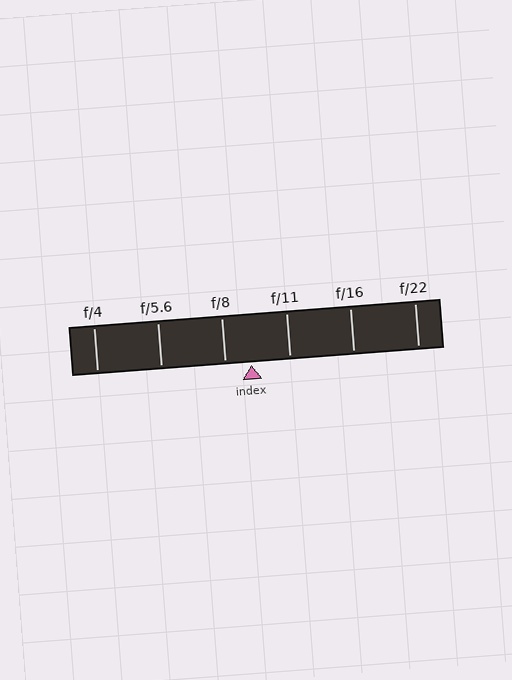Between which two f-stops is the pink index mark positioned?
The index mark is between f/8 and f/11.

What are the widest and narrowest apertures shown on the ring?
The widest aperture shown is f/4 and the narrowest is f/22.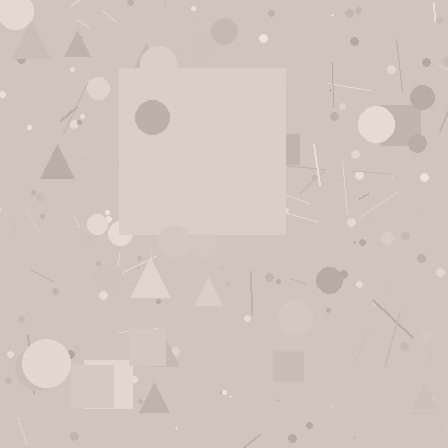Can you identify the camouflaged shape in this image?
The camouflaged shape is a square.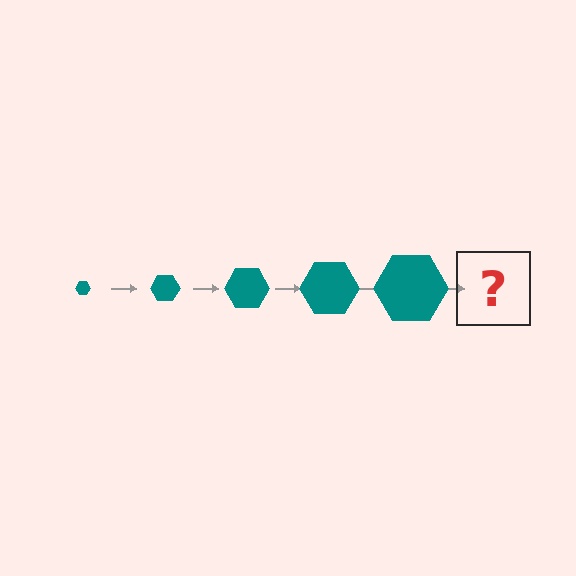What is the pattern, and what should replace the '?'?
The pattern is that the hexagon gets progressively larger each step. The '?' should be a teal hexagon, larger than the previous one.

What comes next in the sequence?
The next element should be a teal hexagon, larger than the previous one.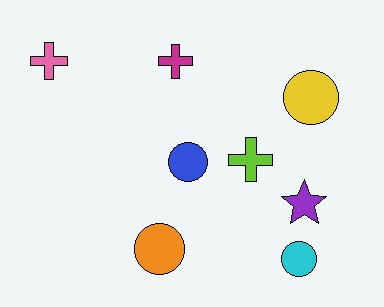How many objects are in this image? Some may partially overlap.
There are 8 objects.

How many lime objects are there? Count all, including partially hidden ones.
There is 1 lime object.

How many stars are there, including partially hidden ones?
There is 1 star.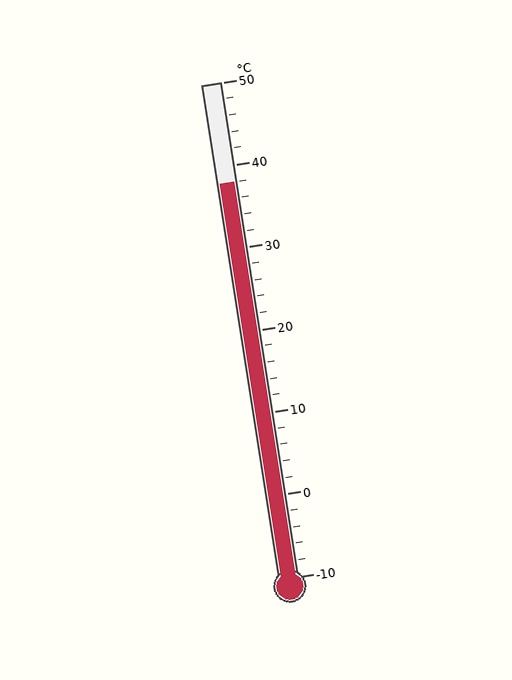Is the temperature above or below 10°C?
The temperature is above 10°C.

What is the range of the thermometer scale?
The thermometer scale ranges from -10°C to 50°C.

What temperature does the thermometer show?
The thermometer shows approximately 38°C.